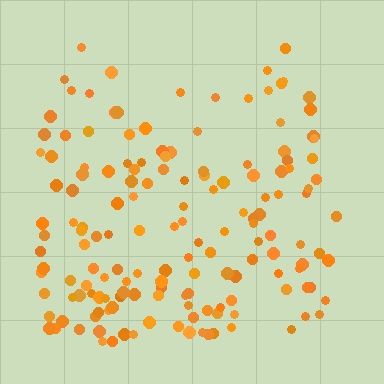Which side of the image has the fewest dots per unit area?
The top.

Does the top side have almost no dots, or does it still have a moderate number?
Still a moderate number, just noticeably fewer than the bottom.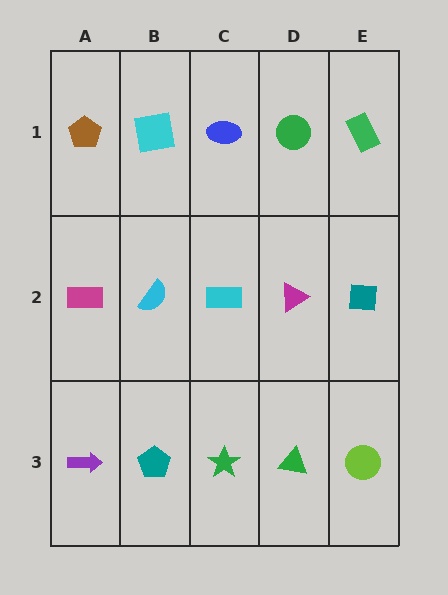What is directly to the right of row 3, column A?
A teal pentagon.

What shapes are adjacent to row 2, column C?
A blue ellipse (row 1, column C), a green star (row 3, column C), a cyan semicircle (row 2, column B), a magenta triangle (row 2, column D).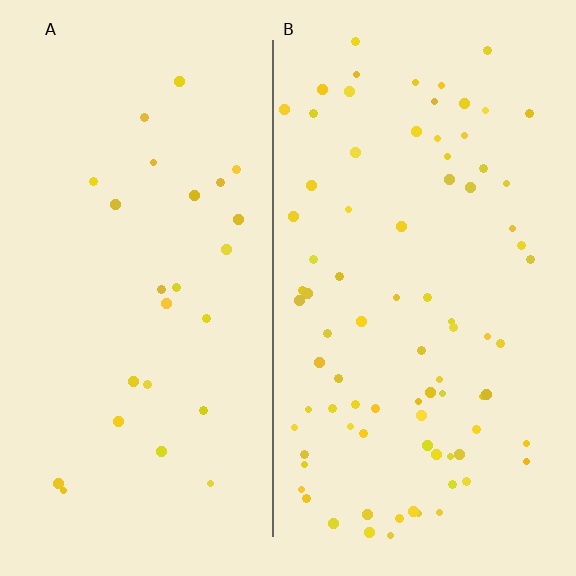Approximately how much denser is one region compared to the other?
Approximately 3.3× — region B over region A.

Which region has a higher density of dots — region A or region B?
B (the right).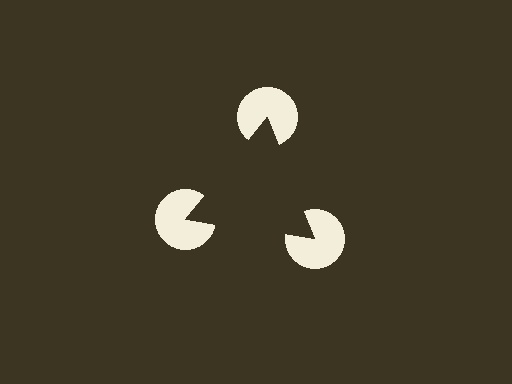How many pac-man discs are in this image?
There are 3 — one at each vertex of the illusory triangle.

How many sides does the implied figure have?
3 sides.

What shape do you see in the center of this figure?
An illusory triangle — its edges are inferred from the aligned wedge cuts in the pac-man discs, not physically drawn.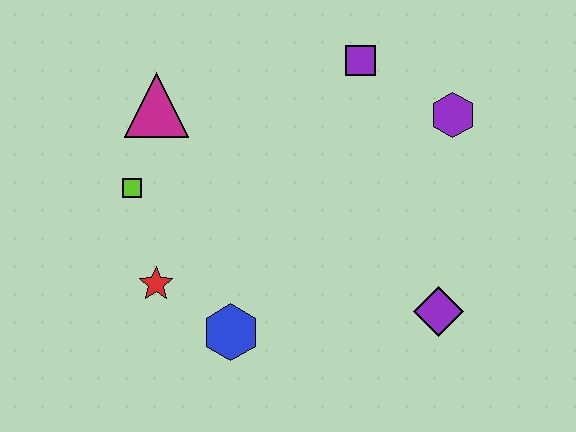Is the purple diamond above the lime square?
No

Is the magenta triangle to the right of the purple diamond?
No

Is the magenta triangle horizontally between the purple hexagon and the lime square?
Yes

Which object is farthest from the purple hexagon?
The red star is farthest from the purple hexagon.